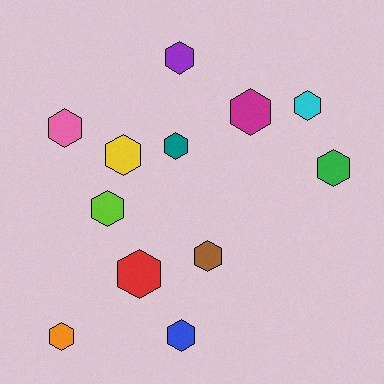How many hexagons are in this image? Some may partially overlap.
There are 12 hexagons.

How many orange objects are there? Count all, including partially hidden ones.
There is 1 orange object.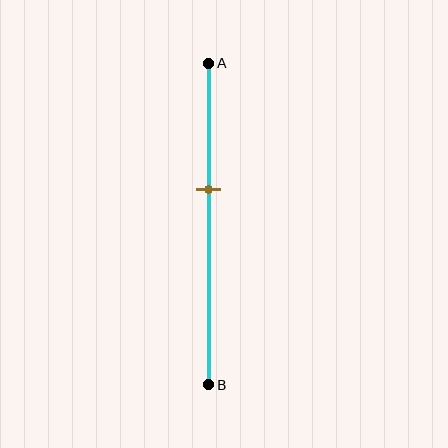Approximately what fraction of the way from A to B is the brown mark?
The brown mark is approximately 40% of the way from A to B.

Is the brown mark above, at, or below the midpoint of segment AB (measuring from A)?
The brown mark is above the midpoint of segment AB.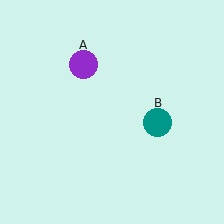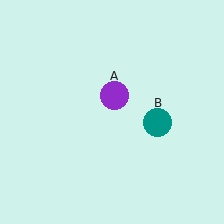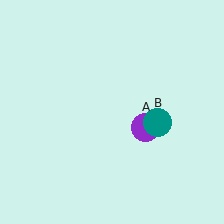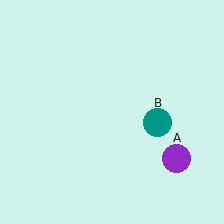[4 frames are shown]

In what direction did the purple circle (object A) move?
The purple circle (object A) moved down and to the right.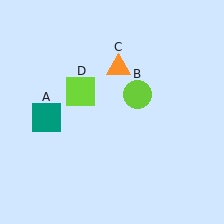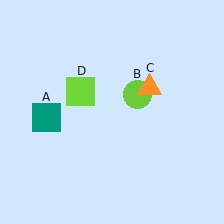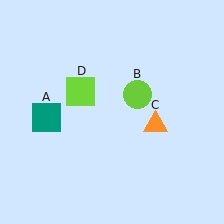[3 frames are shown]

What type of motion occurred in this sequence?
The orange triangle (object C) rotated clockwise around the center of the scene.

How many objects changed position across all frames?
1 object changed position: orange triangle (object C).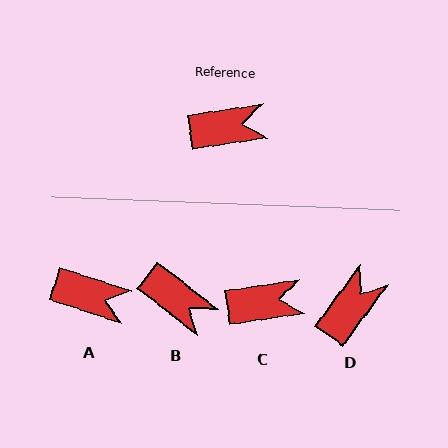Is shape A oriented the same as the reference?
No, it is off by about 26 degrees.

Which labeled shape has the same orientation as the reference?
C.